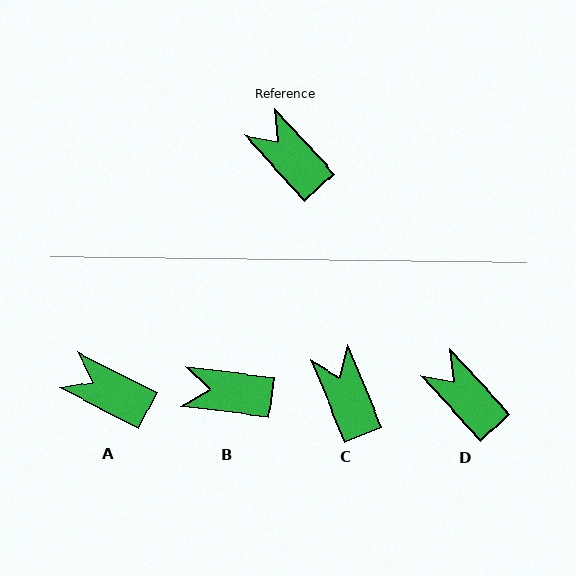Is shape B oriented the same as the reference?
No, it is off by about 41 degrees.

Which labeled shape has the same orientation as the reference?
D.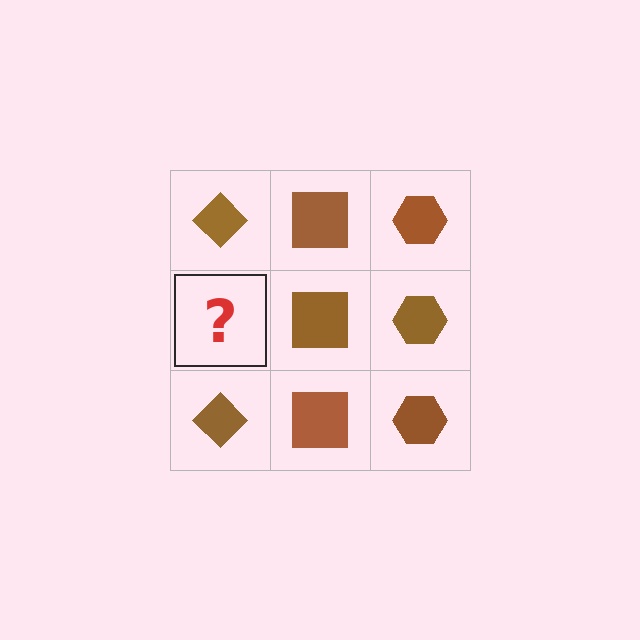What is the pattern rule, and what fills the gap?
The rule is that each column has a consistent shape. The gap should be filled with a brown diamond.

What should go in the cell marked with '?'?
The missing cell should contain a brown diamond.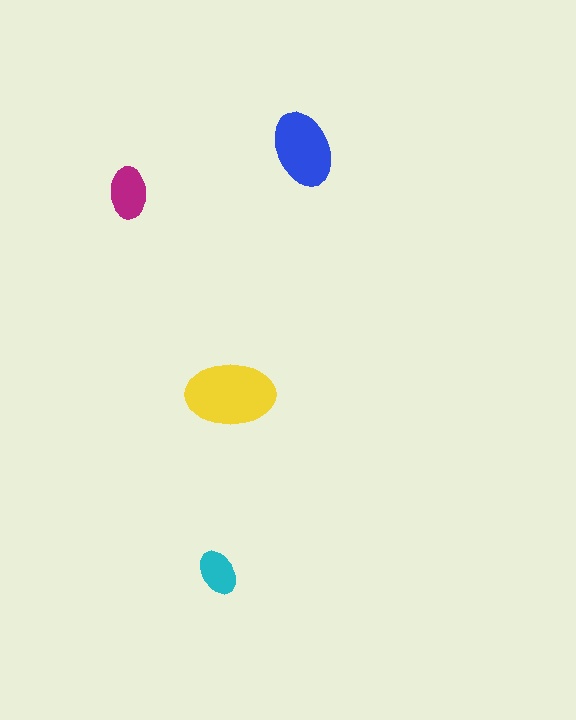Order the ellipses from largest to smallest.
the yellow one, the blue one, the magenta one, the cyan one.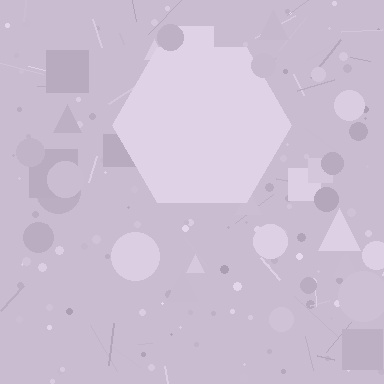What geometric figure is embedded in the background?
A hexagon is embedded in the background.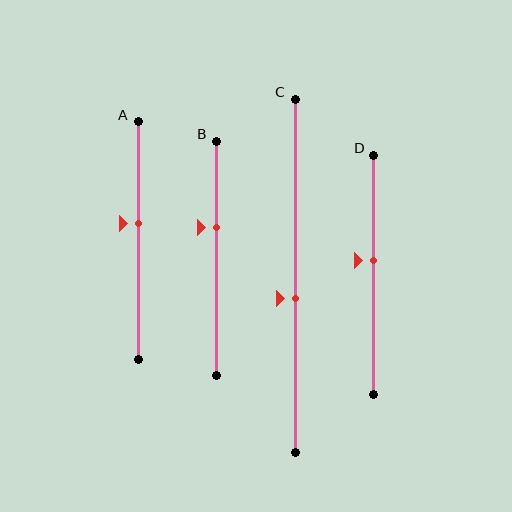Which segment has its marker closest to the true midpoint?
Segment D has its marker closest to the true midpoint.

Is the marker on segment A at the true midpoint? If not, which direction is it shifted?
No, the marker on segment A is shifted upward by about 7% of the segment length.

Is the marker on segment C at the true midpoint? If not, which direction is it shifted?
No, the marker on segment C is shifted downward by about 7% of the segment length.